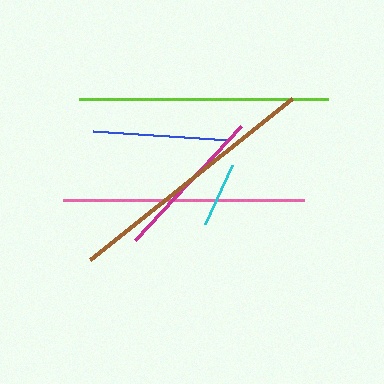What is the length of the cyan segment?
The cyan segment is approximately 65 pixels long.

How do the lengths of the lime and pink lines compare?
The lime and pink lines are approximately the same length.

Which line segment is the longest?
The brown line is the longest at approximately 259 pixels.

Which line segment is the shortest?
The cyan line is the shortest at approximately 65 pixels.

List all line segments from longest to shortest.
From longest to shortest: brown, lime, pink, magenta, blue, cyan.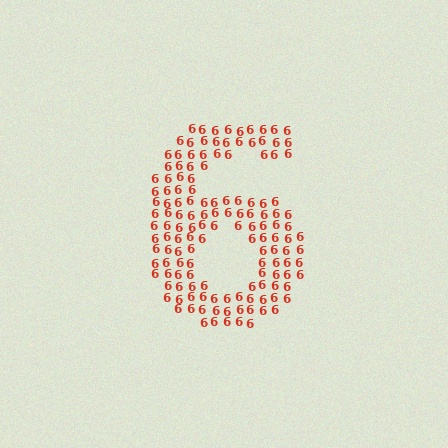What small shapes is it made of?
It is made of small digit 6's.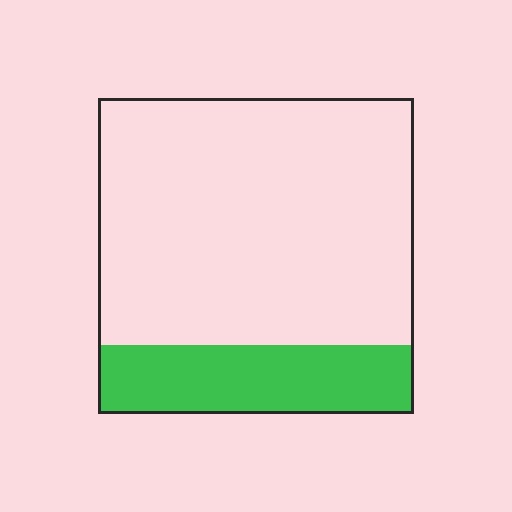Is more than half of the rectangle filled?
No.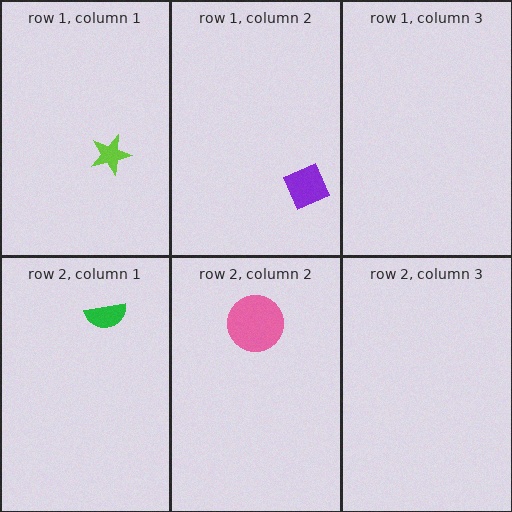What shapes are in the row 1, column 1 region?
The lime star.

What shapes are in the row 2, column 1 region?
The green semicircle.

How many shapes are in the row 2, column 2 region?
1.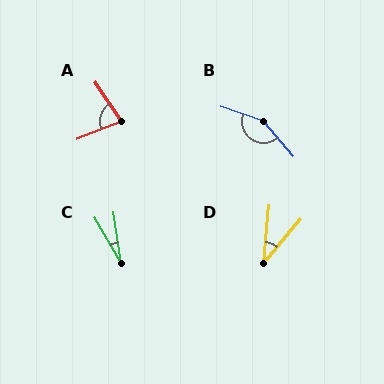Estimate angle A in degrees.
Approximately 78 degrees.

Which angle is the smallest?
C, at approximately 22 degrees.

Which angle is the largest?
B, at approximately 149 degrees.